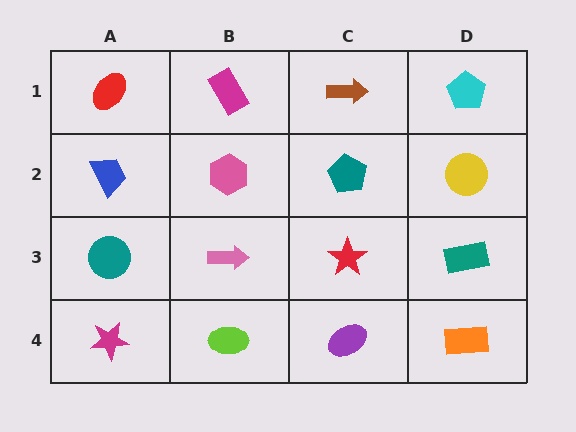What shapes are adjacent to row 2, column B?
A magenta rectangle (row 1, column B), a pink arrow (row 3, column B), a blue trapezoid (row 2, column A), a teal pentagon (row 2, column C).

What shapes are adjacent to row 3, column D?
A yellow circle (row 2, column D), an orange rectangle (row 4, column D), a red star (row 3, column C).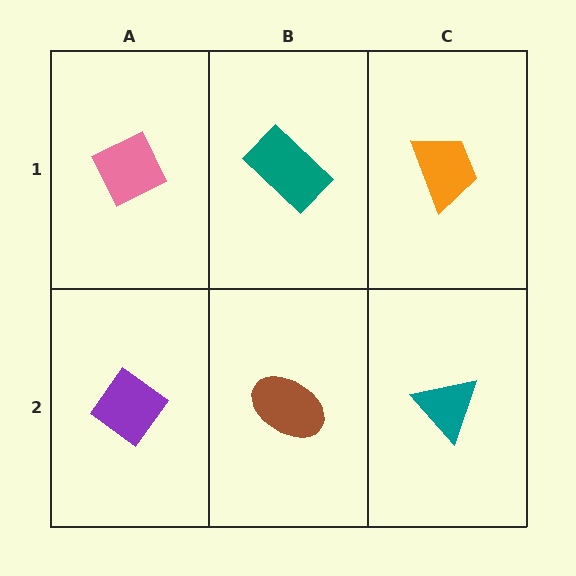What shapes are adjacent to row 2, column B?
A teal rectangle (row 1, column B), a purple diamond (row 2, column A), a teal triangle (row 2, column C).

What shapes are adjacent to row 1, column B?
A brown ellipse (row 2, column B), a pink diamond (row 1, column A), an orange trapezoid (row 1, column C).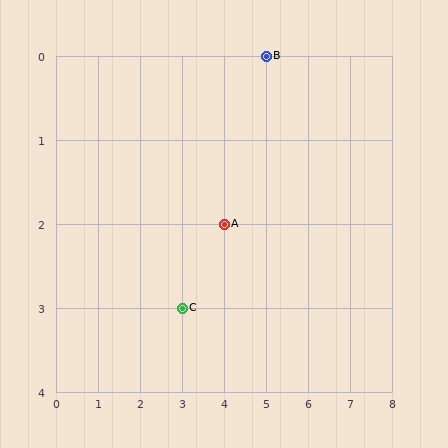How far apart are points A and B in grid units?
Points A and B are 1 column and 2 rows apart (about 2.2 grid units diagonally).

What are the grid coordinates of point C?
Point C is at grid coordinates (3, 3).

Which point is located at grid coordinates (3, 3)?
Point C is at (3, 3).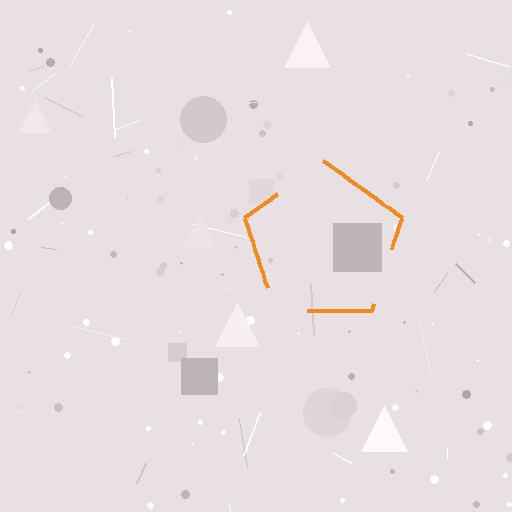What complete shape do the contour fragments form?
The contour fragments form a pentagon.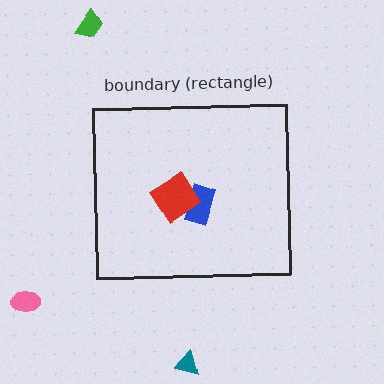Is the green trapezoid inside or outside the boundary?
Outside.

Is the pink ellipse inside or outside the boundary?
Outside.